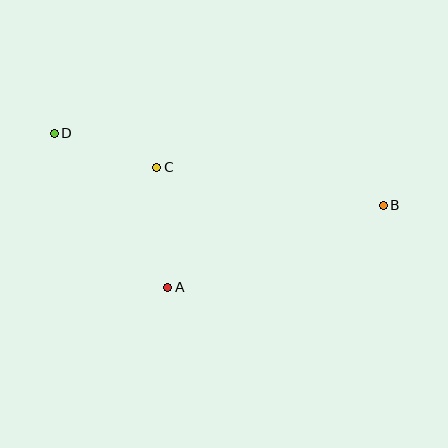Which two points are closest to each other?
Points C and D are closest to each other.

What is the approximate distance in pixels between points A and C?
The distance between A and C is approximately 120 pixels.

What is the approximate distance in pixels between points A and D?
The distance between A and D is approximately 191 pixels.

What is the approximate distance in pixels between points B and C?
The distance between B and C is approximately 230 pixels.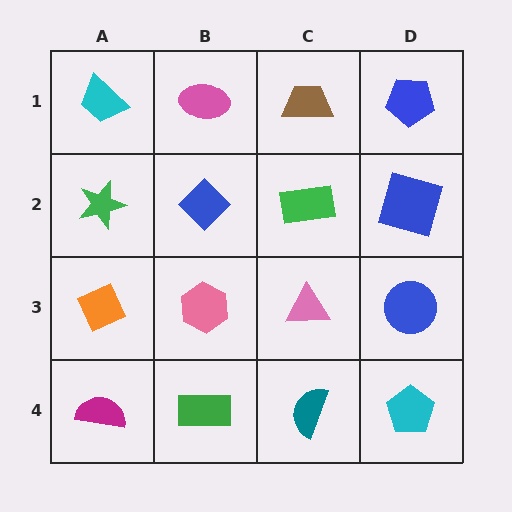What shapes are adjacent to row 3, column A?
A green star (row 2, column A), a magenta semicircle (row 4, column A), a pink hexagon (row 3, column B).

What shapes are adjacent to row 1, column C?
A green rectangle (row 2, column C), a pink ellipse (row 1, column B), a blue pentagon (row 1, column D).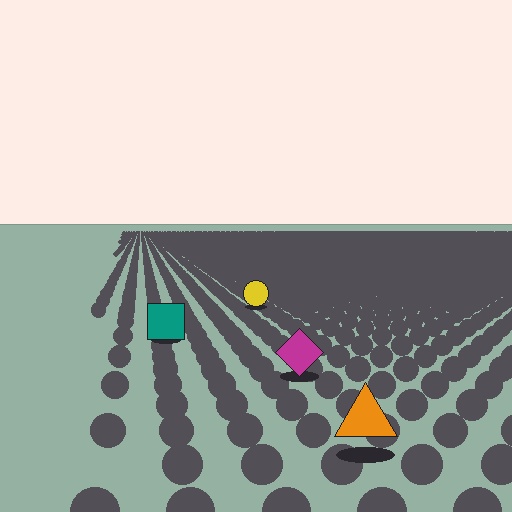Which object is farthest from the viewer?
The yellow circle is farthest from the viewer. It appears smaller and the ground texture around it is denser.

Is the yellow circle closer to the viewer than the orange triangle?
No. The orange triangle is closer — you can tell from the texture gradient: the ground texture is coarser near it.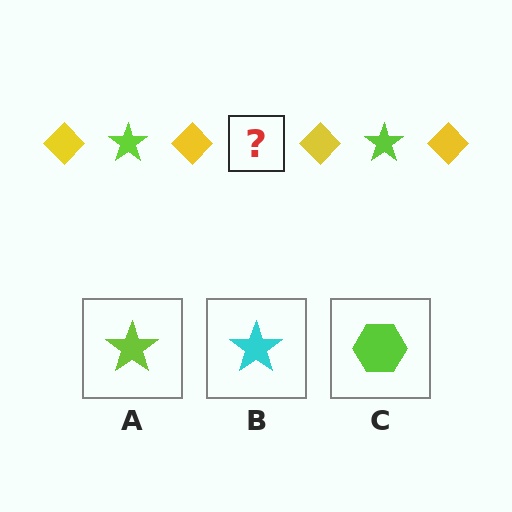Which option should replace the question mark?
Option A.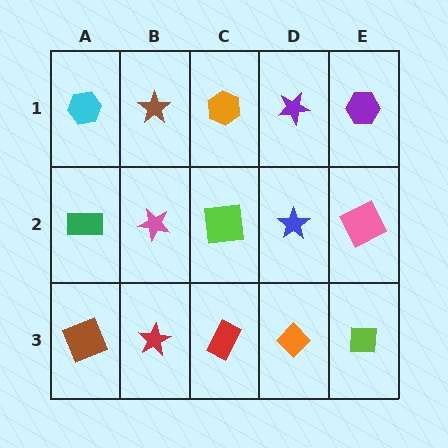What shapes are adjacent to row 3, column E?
A pink square (row 2, column E), an orange diamond (row 3, column D).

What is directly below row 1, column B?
A pink star.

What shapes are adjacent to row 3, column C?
A lime square (row 2, column C), a red star (row 3, column B), an orange diamond (row 3, column D).